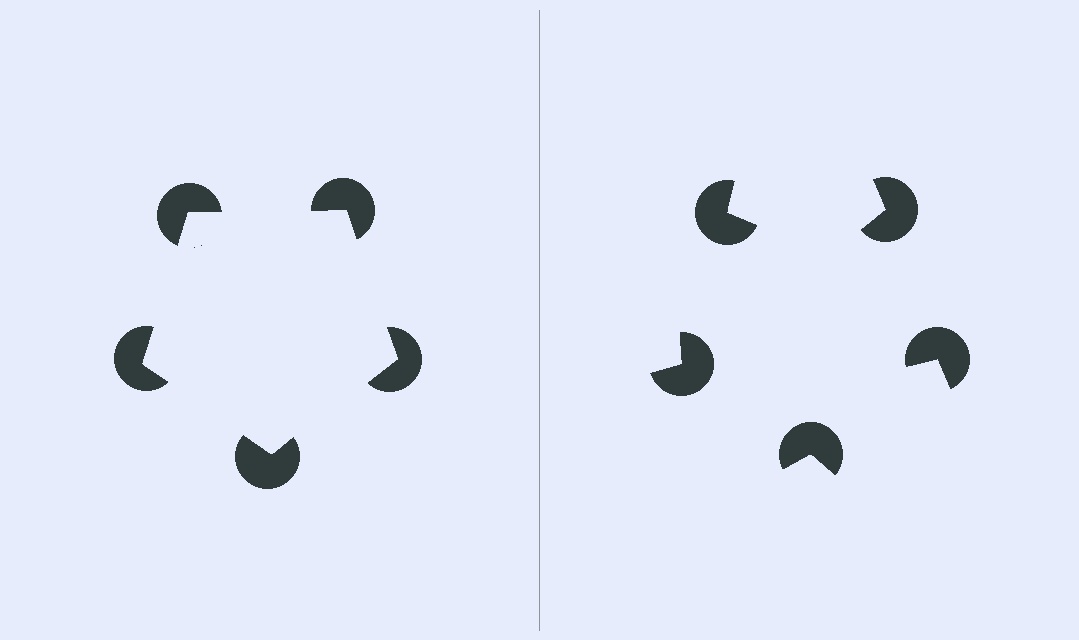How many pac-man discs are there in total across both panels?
10 — 5 on each side.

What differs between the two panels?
The pac-man discs are positioned identically on both sides; only the wedge orientations differ. On the left they align to a pentagon; on the right they are misaligned.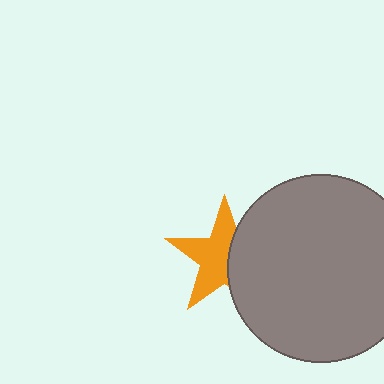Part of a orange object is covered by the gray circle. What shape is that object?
It is a star.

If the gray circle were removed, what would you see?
You would see the complete orange star.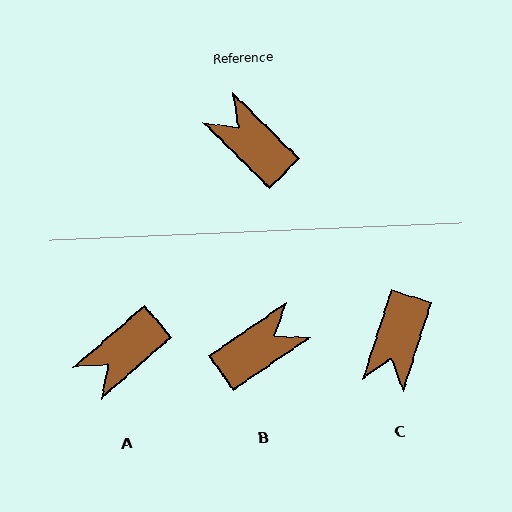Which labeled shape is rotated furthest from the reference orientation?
C, about 117 degrees away.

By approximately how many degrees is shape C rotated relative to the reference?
Approximately 117 degrees counter-clockwise.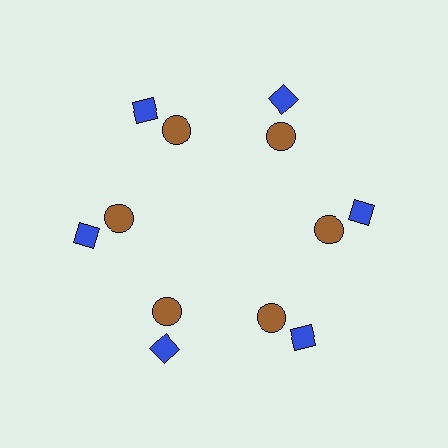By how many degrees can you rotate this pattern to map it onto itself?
The pattern maps onto itself every 60 degrees of rotation.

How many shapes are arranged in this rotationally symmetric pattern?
There are 12 shapes, arranged in 6 groups of 2.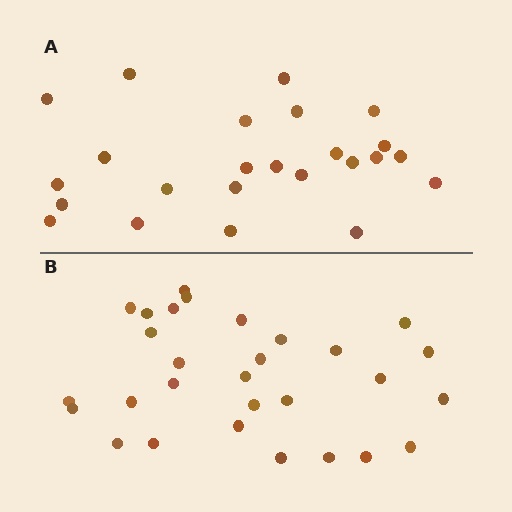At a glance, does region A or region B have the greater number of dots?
Region B (the bottom region) has more dots.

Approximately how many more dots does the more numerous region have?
Region B has about 5 more dots than region A.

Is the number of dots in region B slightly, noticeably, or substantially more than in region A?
Region B has only slightly more — the two regions are fairly close. The ratio is roughly 1.2 to 1.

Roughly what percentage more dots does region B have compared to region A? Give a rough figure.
About 20% more.